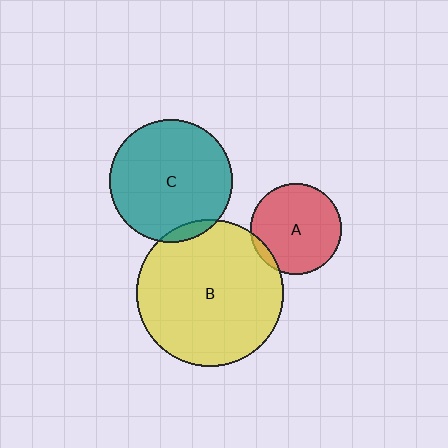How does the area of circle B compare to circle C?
Approximately 1.4 times.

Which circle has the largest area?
Circle B (yellow).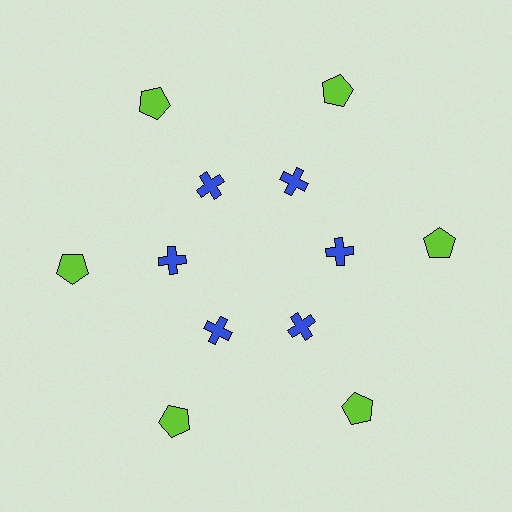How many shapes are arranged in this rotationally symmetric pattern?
There are 12 shapes, arranged in 6 groups of 2.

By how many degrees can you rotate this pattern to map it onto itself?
The pattern maps onto itself every 60 degrees of rotation.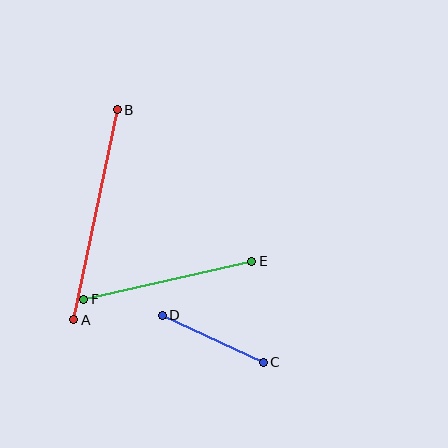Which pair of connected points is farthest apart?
Points A and B are farthest apart.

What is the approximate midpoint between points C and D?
The midpoint is at approximately (213, 339) pixels.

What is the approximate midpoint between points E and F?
The midpoint is at approximately (168, 280) pixels.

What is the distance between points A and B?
The distance is approximately 215 pixels.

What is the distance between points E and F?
The distance is approximately 172 pixels.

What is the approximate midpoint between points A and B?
The midpoint is at approximately (95, 215) pixels.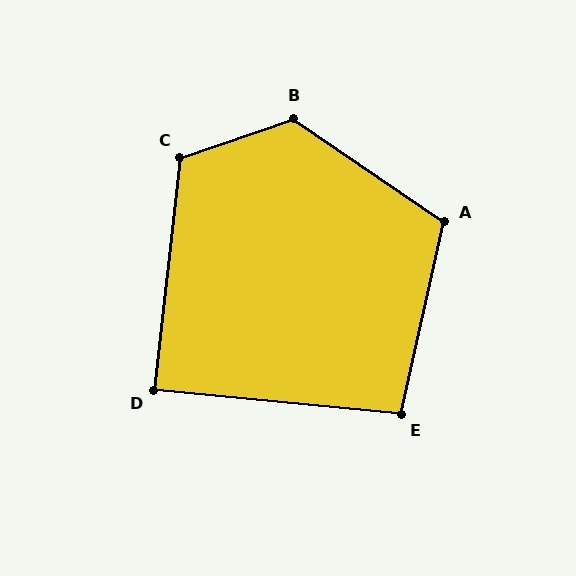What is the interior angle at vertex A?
Approximately 112 degrees (obtuse).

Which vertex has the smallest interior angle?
D, at approximately 89 degrees.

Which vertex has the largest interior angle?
B, at approximately 127 degrees.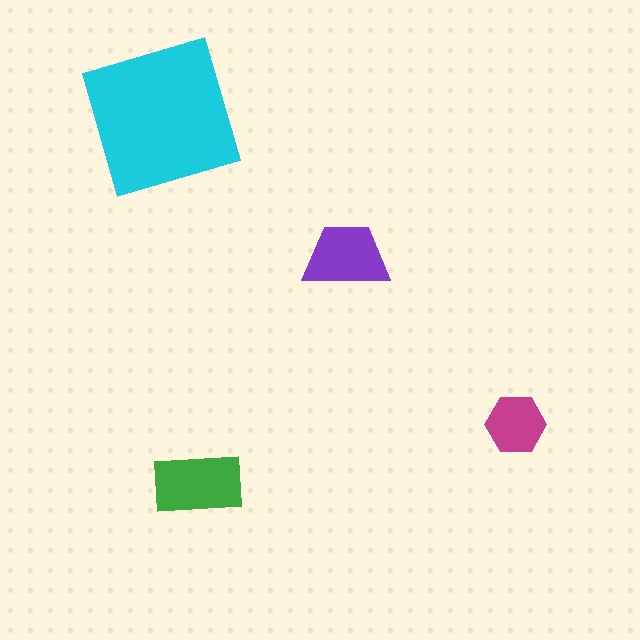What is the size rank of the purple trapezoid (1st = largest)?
3rd.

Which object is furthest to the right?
The magenta hexagon is rightmost.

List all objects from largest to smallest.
The cyan square, the green rectangle, the purple trapezoid, the magenta hexagon.